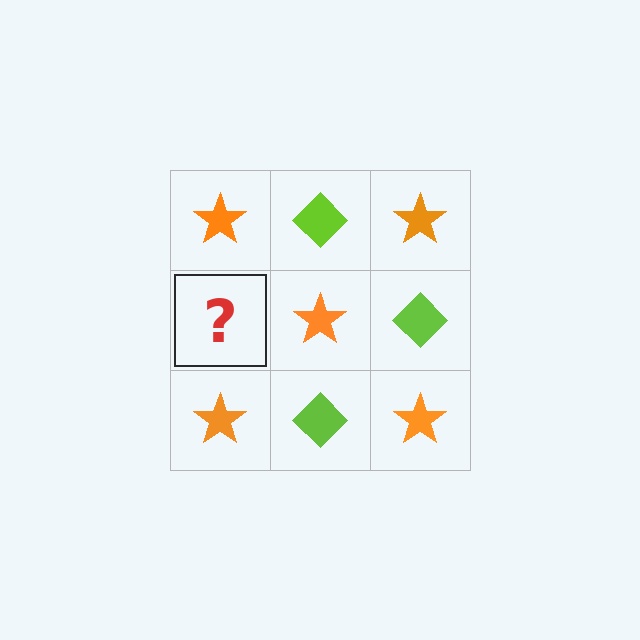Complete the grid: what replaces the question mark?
The question mark should be replaced with a lime diamond.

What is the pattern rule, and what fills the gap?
The rule is that it alternates orange star and lime diamond in a checkerboard pattern. The gap should be filled with a lime diamond.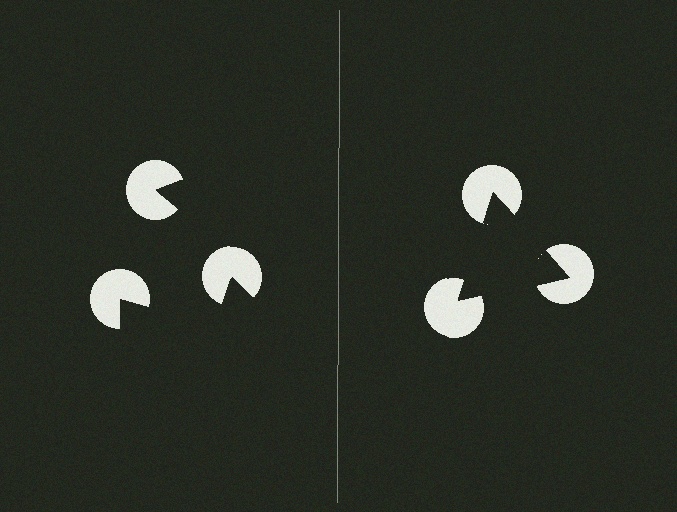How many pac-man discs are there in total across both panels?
6 — 3 on each side.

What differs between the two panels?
The pac-man discs are positioned identically on both sides; only the wedge orientations differ. On the right they align to a triangle; on the left they are misaligned.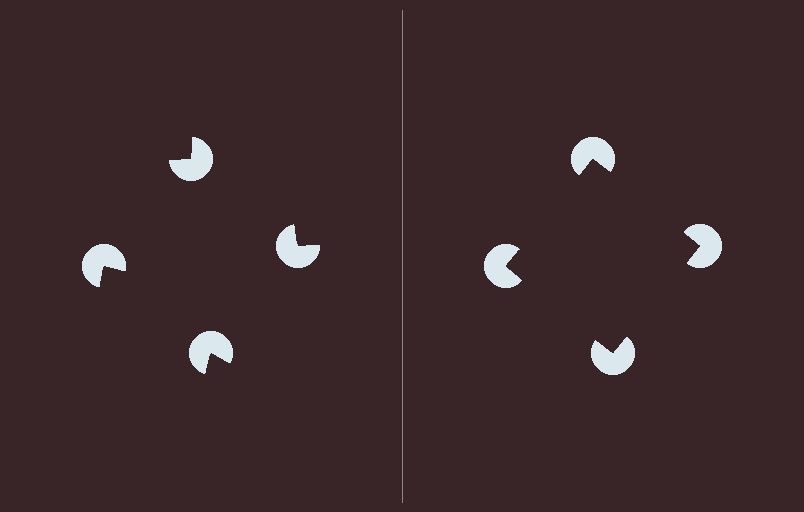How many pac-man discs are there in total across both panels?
8 — 4 on each side.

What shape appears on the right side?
An illusory square.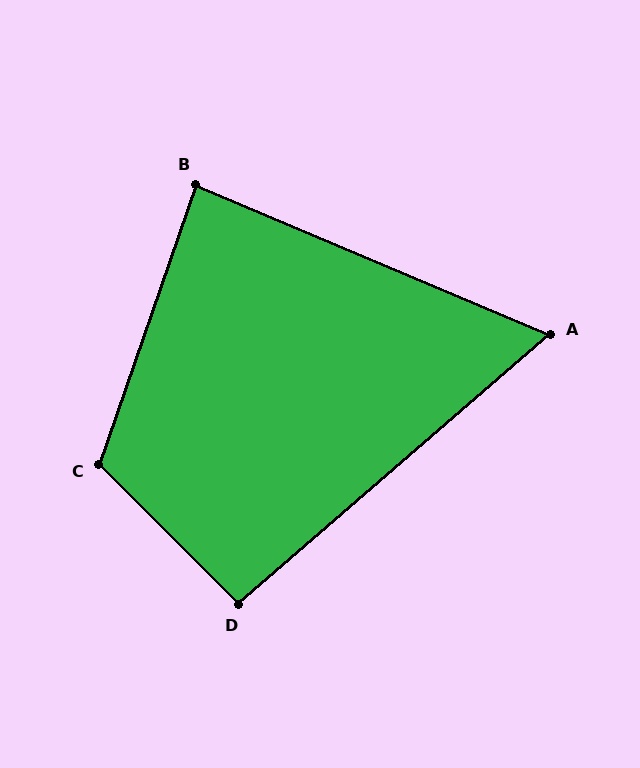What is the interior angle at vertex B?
Approximately 86 degrees (approximately right).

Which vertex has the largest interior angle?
C, at approximately 116 degrees.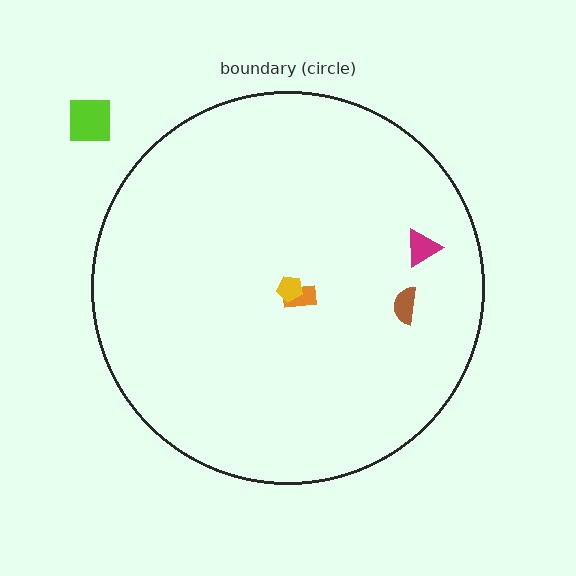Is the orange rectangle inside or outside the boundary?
Inside.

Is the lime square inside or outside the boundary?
Outside.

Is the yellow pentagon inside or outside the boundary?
Inside.